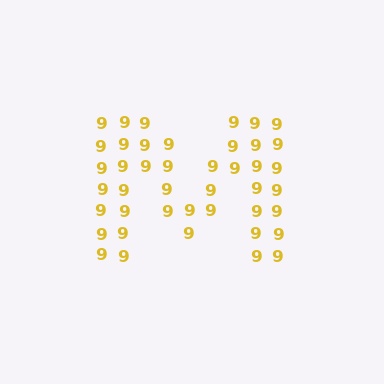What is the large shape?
The large shape is the letter M.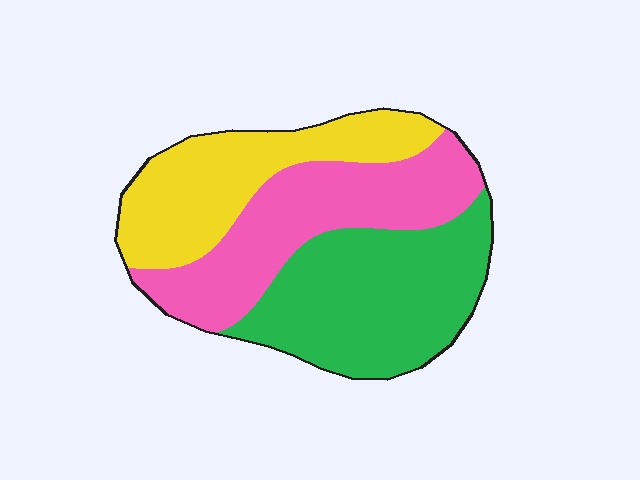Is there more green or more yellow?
Green.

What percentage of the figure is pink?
Pink covers 33% of the figure.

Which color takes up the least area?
Yellow, at roughly 30%.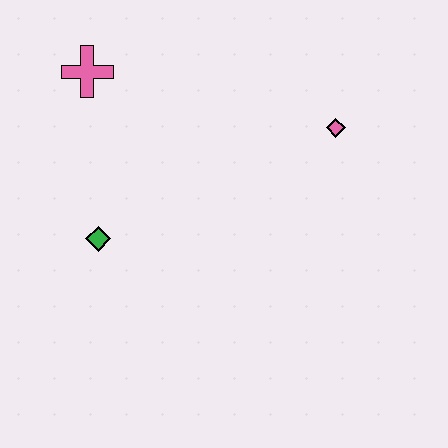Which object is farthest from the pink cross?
The pink diamond is farthest from the pink cross.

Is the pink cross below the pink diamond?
No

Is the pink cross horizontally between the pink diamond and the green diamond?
No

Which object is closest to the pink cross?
The green diamond is closest to the pink cross.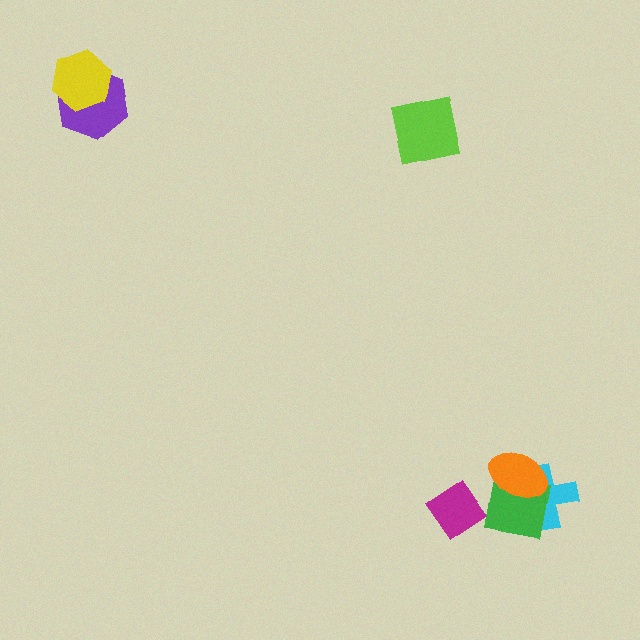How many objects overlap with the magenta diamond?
1 object overlaps with the magenta diamond.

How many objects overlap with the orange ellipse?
2 objects overlap with the orange ellipse.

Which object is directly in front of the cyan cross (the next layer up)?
The green square is directly in front of the cyan cross.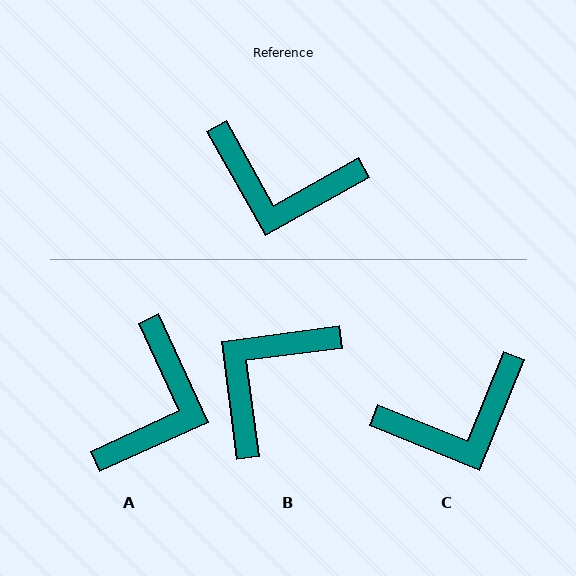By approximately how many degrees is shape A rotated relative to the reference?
Approximately 85 degrees counter-clockwise.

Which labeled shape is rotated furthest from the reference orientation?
B, about 112 degrees away.